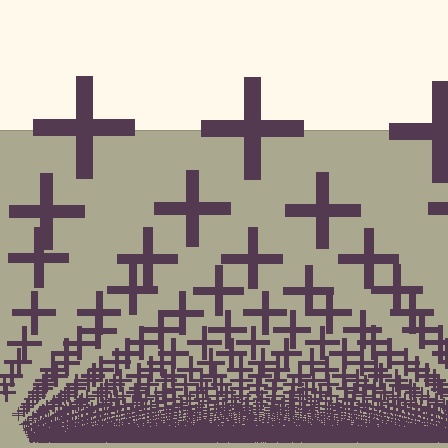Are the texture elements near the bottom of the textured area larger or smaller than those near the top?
Smaller. The gradient is inverted — elements near the bottom are smaller and denser.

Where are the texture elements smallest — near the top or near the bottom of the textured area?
Near the bottom.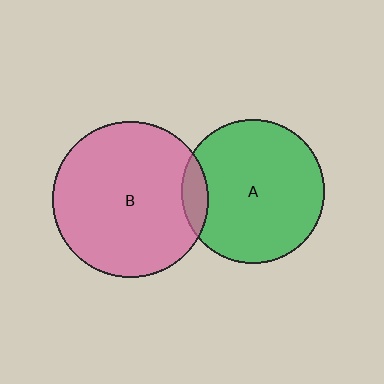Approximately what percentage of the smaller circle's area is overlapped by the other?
Approximately 10%.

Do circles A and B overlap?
Yes.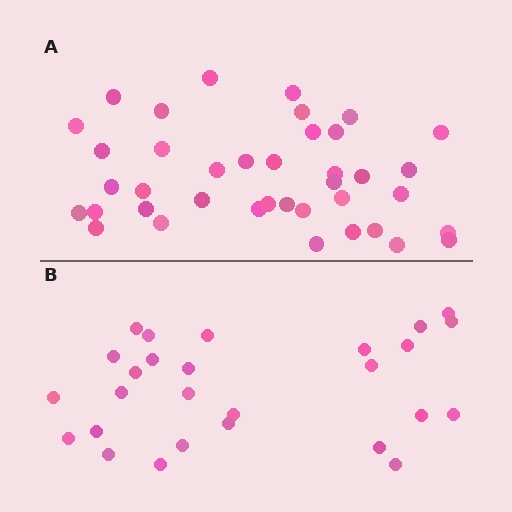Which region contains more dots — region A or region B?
Region A (the top region) has more dots.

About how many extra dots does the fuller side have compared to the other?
Region A has roughly 12 or so more dots than region B.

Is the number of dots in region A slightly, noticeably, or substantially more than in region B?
Region A has noticeably more, but not dramatically so. The ratio is roughly 1.4 to 1.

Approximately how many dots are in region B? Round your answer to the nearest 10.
About 30 dots. (The exact count is 27, which rounds to 30.)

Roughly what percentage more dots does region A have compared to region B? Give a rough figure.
About 45% more.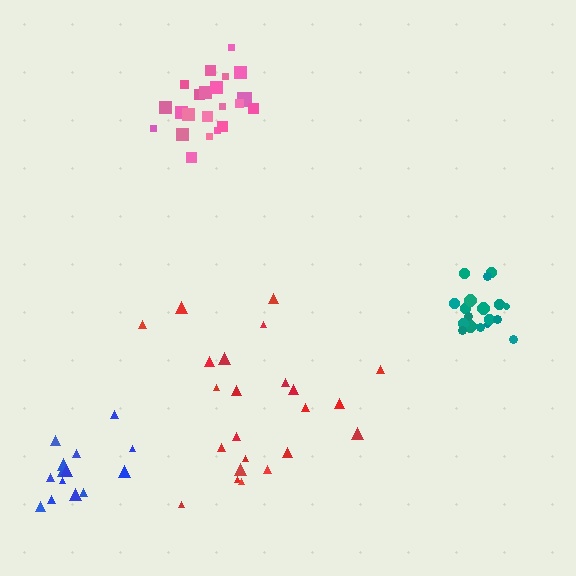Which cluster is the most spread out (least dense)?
Red.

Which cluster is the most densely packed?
Pink.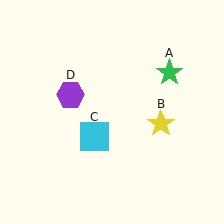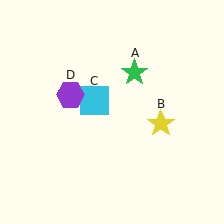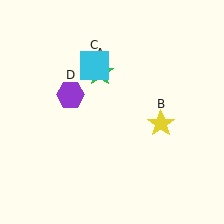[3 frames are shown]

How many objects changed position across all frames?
2 objects changed position: green star (object A), cyan square (object C).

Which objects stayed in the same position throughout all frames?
Yellow star (object B) and purple hexagon (object D) remained stationary.